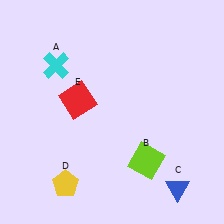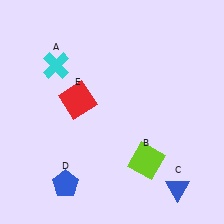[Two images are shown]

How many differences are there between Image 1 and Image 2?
There is 1 difference between the two images.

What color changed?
The pentagon (D) changed from yellow in Image 1 to blue in Image 2.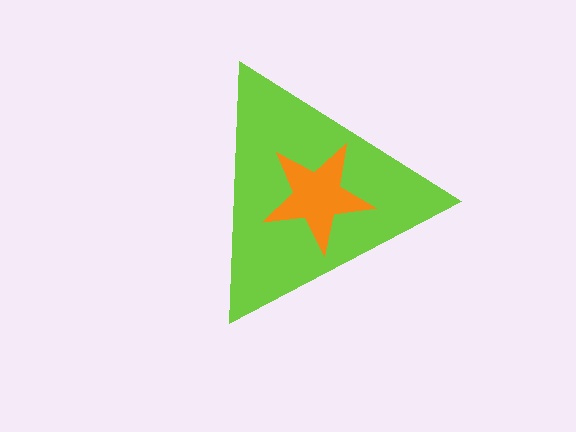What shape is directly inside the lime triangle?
The orange star.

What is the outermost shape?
The lime triangle.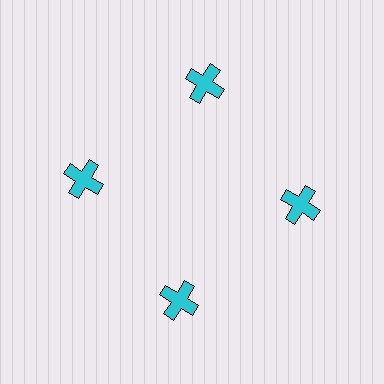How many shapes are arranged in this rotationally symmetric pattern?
There are 4 shapes, arranged in 4 groups of 1.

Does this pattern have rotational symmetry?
Yes, this pattern has 4-fold rotational symmetry. It looks the same after rotating 90 degrees around the center.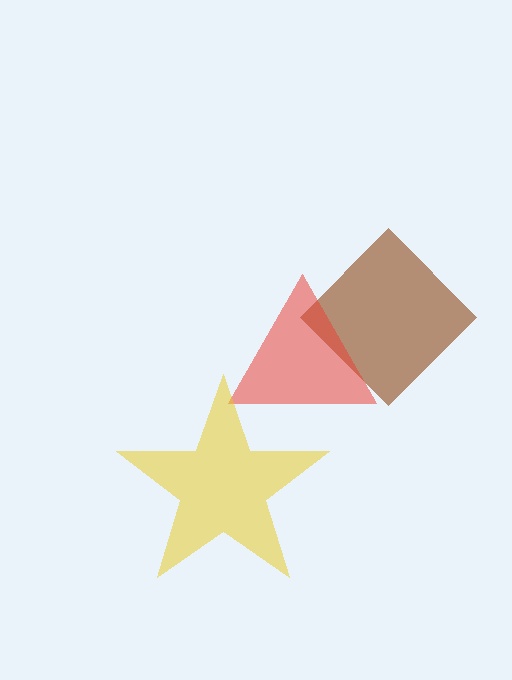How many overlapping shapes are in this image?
There are 3 overlapping shapes in the image.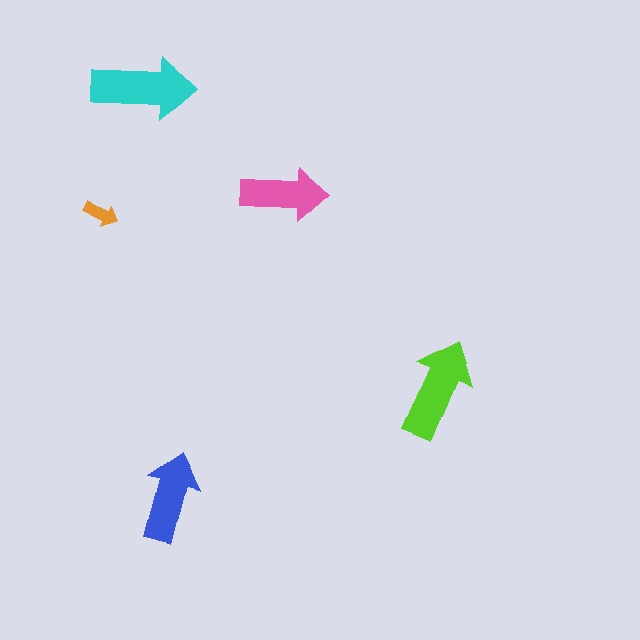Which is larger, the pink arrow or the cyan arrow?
The cyan one.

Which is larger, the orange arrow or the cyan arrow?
The cyan one.